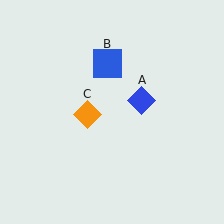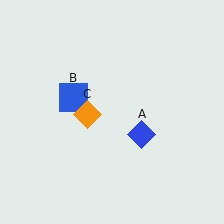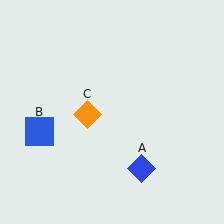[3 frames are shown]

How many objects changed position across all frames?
2 objects changed position: blue diamond (object A), blue square (object B).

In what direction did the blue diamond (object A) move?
The blue diamond (object A) moved down.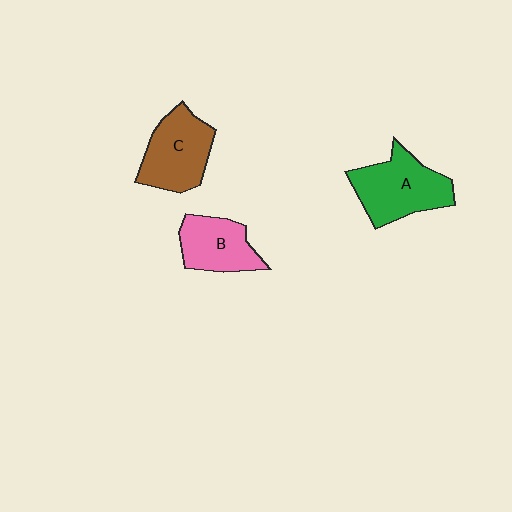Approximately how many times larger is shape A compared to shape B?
Approximately 1.4 times.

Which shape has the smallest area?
Shape B (pink).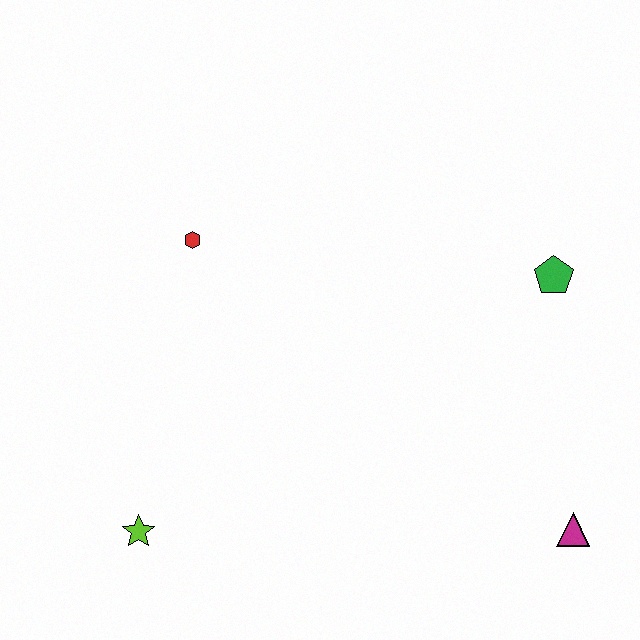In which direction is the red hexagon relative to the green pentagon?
The red hexagon is to the left of the green pentagon.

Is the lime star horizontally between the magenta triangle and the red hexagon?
No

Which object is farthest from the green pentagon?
The lime star is farthest from the green pentagon.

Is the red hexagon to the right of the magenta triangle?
No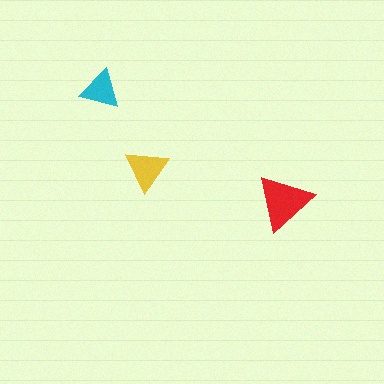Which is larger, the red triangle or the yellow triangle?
The red one.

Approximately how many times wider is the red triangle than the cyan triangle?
About 1.5 times wider.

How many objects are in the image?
There are 3 objects in the image.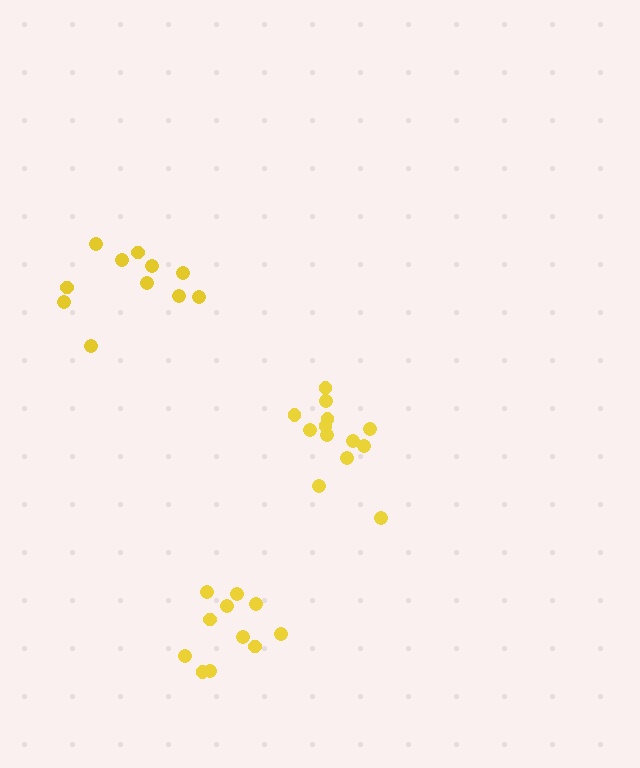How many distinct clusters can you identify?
There are 3 distinct clusters.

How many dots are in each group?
Group 1: 11 dots, Group 2: 11 dots, Group 3: 13 dots (35 total).